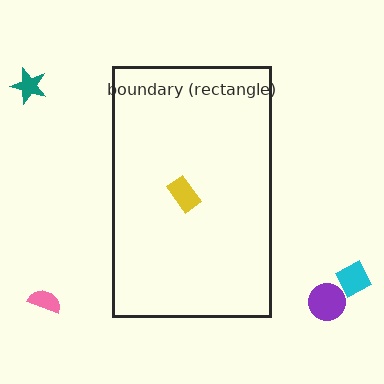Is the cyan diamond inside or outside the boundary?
Outside.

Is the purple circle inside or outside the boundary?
Outside.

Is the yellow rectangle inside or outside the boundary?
Inside.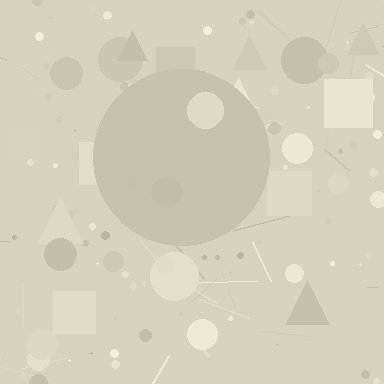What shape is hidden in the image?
A circle is hidden in the image.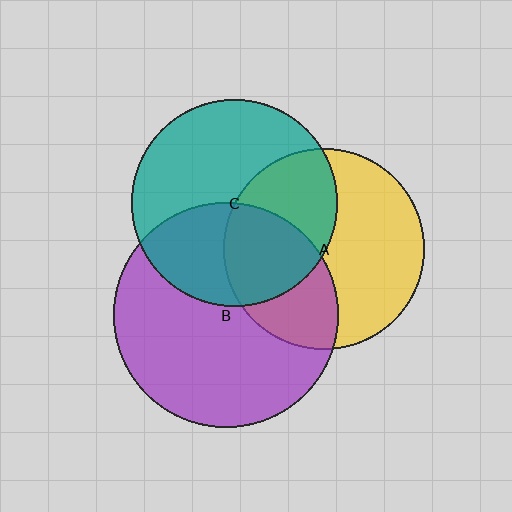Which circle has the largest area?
Circle B (purple).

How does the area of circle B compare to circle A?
Approximately 1.2 times.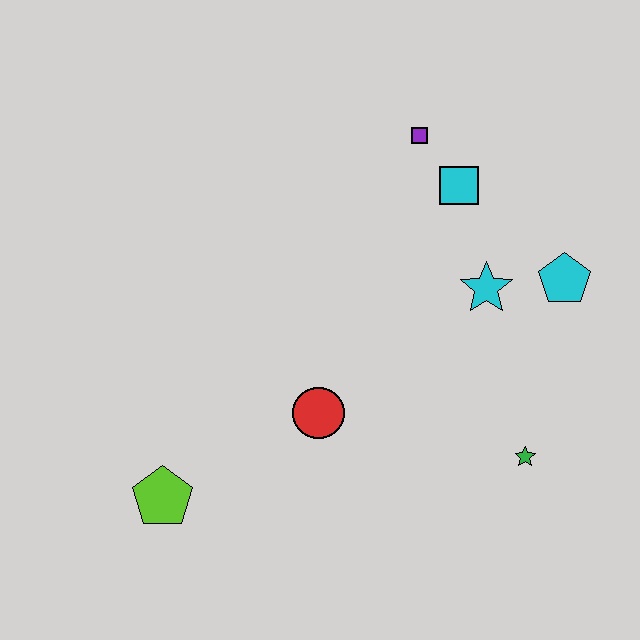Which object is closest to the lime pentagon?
The red circle is closest to the lime pentagon.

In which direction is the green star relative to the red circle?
The green star is to the right of the red circle.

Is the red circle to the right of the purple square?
No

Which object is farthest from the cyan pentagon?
The lime pentagon is farthest from the cyan pentagon.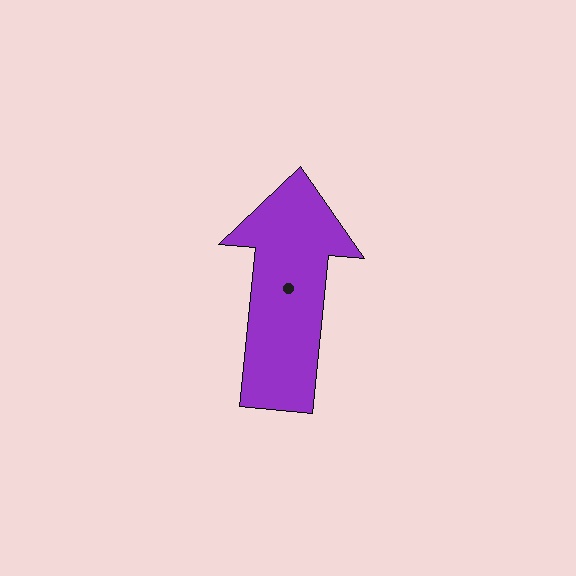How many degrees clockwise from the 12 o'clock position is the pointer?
Approximately 6 degrees.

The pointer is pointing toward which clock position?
Roughly 12 o'clock.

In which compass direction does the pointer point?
North.